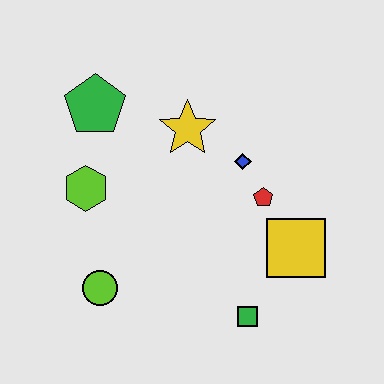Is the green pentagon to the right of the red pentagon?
No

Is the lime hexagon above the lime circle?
Yes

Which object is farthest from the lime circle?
The yellow square is farthest from the lime circle.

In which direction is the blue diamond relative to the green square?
The blue diamond is above the green square.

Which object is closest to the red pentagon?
The blue diamond is closest to the red pentagon.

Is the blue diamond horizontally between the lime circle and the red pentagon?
Yes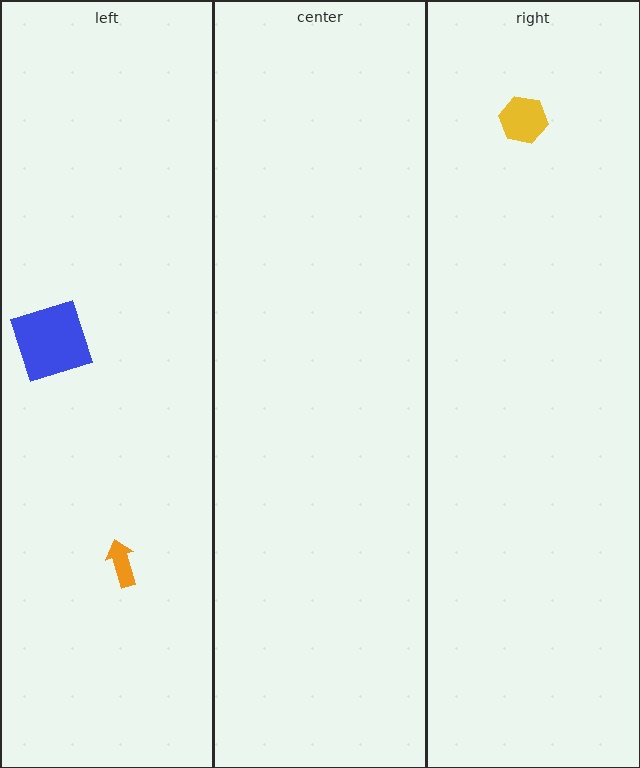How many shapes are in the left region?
2.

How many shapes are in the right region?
1.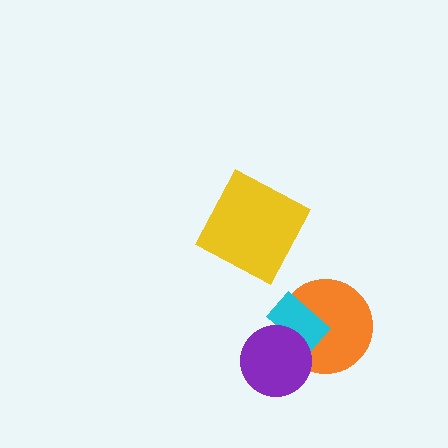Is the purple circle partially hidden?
No, no other shape covers it.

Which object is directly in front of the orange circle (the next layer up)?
The cyan rectangle is directly in front of the orange circle.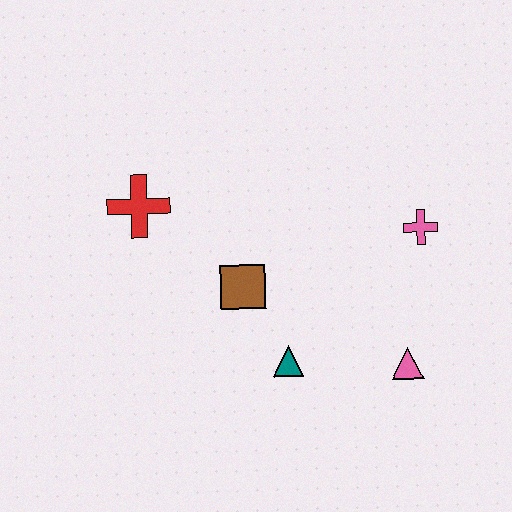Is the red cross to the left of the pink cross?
Yes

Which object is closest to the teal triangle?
The brown square is closest to the teal triangle.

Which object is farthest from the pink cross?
The red cross is farthest from the pink cross.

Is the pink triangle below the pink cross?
Yes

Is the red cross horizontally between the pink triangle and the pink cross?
No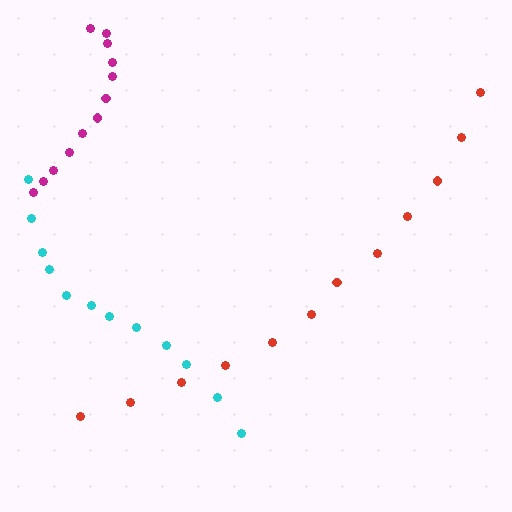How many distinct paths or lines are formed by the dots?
There are 3 distinct paths.